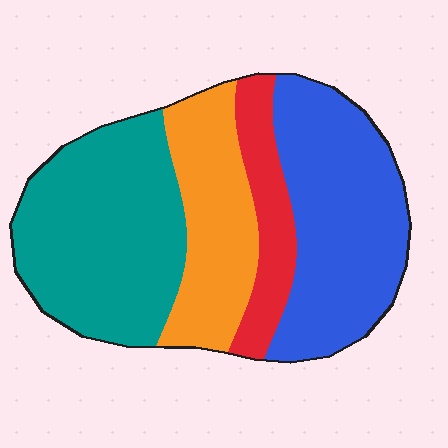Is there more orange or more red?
Orange.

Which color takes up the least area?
Red, at roughly 10%.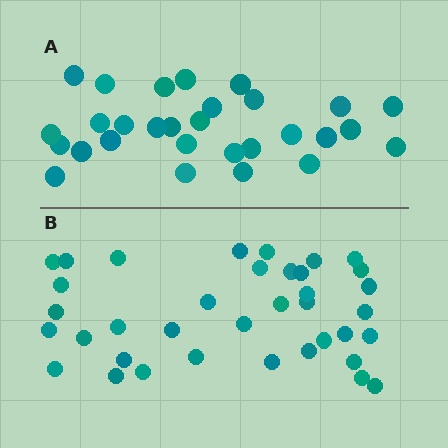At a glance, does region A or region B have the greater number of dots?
Region B (the bottom region) has more dots.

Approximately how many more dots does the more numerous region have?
Region B has roughly 8 or so more dots than region A.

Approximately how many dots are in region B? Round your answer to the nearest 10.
About 40 dots. (The exact count is 37, which rounds to 40.)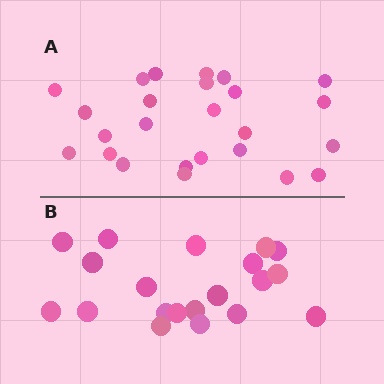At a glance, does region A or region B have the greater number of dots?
Region A (the top region) has more dots.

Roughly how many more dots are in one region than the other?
Region A has about 5 more dots than region B.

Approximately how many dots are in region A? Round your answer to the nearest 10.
About 20 dots. (The exact count is 25, which rounds to 20.)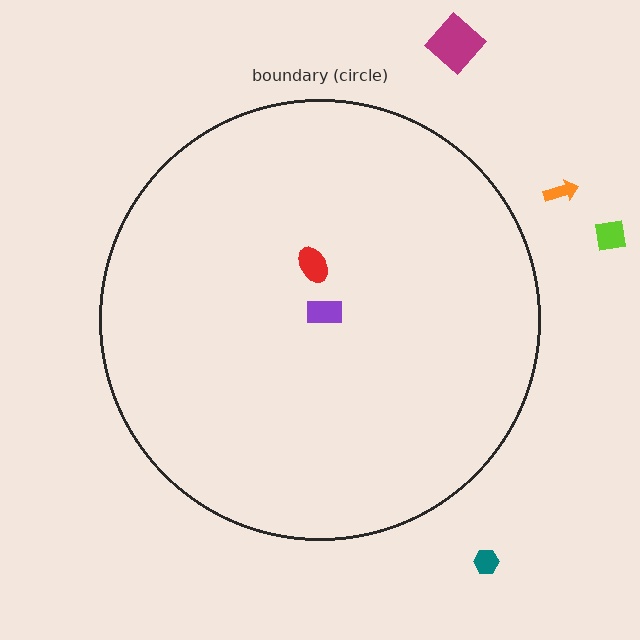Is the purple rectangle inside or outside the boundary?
Inside.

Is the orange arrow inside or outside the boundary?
Outside.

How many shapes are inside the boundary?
2 inside, 4 outside.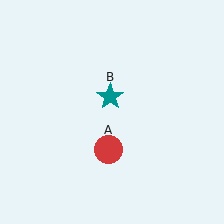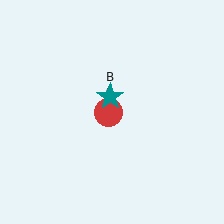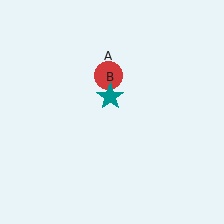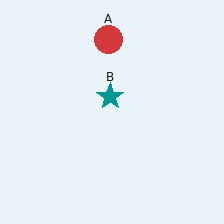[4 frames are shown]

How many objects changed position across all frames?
1 object changed position: red circle (object A).